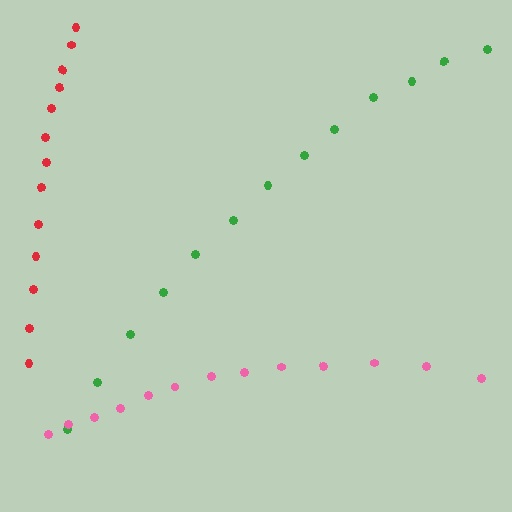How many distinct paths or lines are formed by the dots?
There are 3 distinct paths.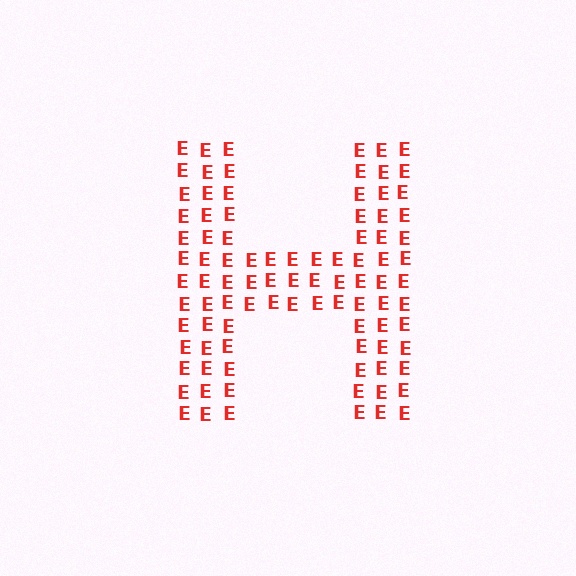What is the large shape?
The large shape is the letter H.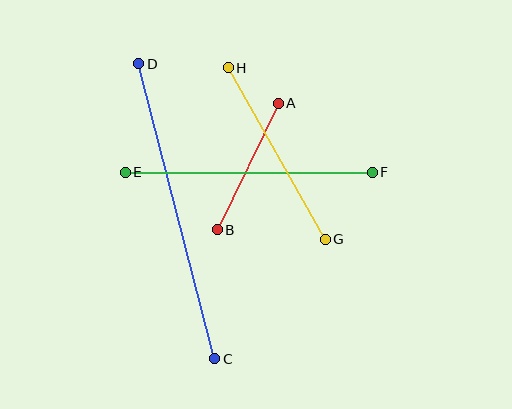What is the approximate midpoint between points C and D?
The midpoint is at approximately (177, 211) pixels.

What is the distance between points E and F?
The distance is approximately 247 pixels.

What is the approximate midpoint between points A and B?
The midpoint is at approximately (248, 167) pixels.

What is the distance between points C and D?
The distance is approximately 305 pixels.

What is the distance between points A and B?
The distance is approximately 141 pixels.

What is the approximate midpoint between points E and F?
The midpoint is at approximately (249, 172) pixels.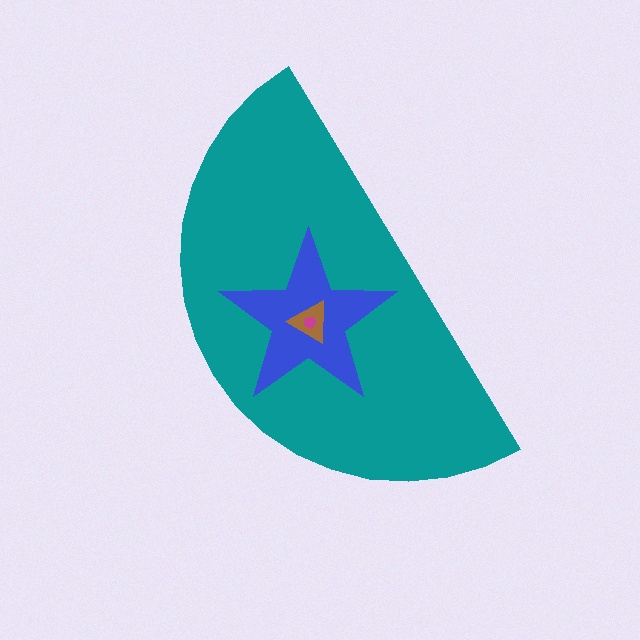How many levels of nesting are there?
4.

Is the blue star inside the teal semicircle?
Yes.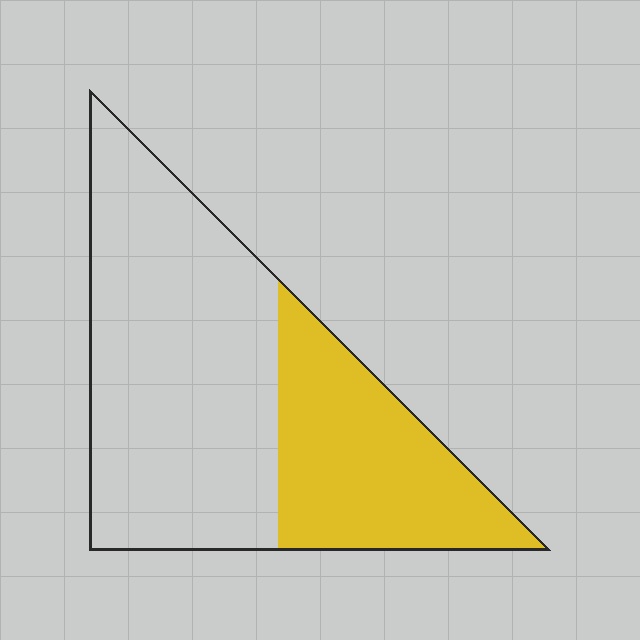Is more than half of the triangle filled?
No.